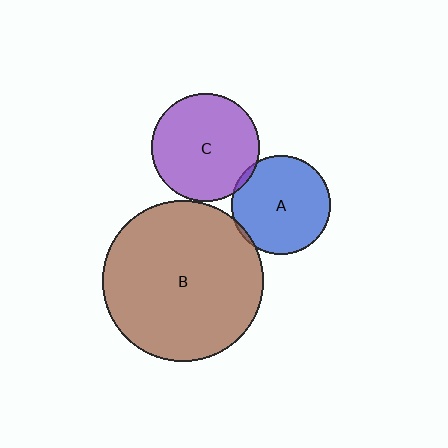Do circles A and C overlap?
Yes.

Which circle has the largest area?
Circle B (brown).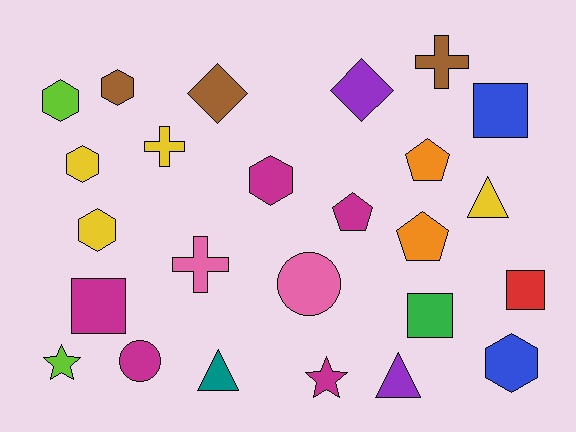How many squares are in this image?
There are 4 squares.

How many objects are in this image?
There are 25 objects.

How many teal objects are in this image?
There is 1 teal object.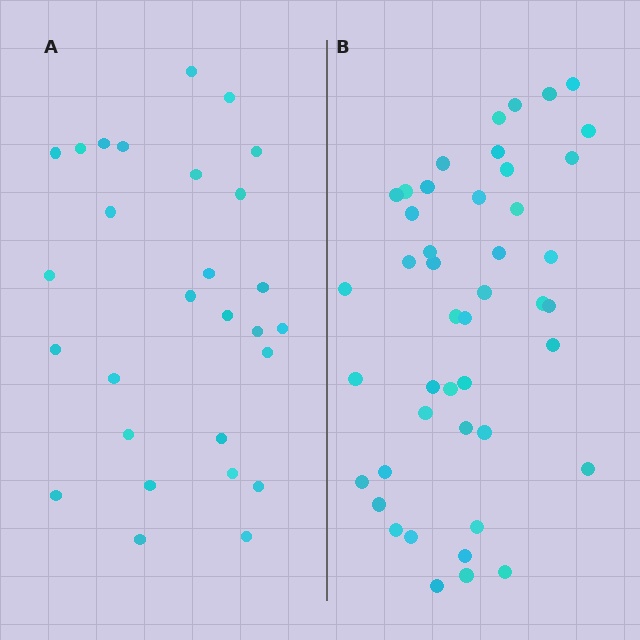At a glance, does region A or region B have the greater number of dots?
Region B (the right region) has more dots.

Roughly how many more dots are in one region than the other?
Region B has approximately 15 more dots than region A.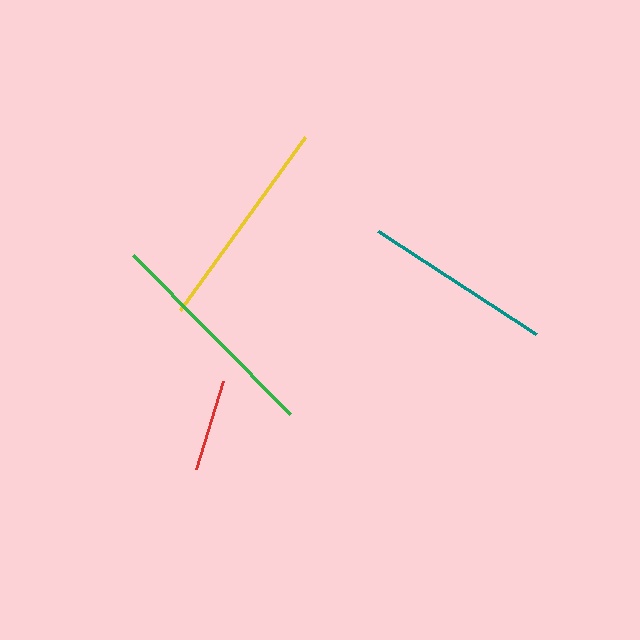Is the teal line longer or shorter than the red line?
The teal line is longer than the red line.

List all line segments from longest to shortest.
From longest to shortest: green, yellow, teal, red.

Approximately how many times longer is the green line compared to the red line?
The green line is approximately 2.4 times the length of the red line.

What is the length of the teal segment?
The teal segment is approximately 189 pixels long.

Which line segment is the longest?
The green line is the longest at approximately 223 pixels.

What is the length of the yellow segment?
The yellow segment is approximately 214 pixels long.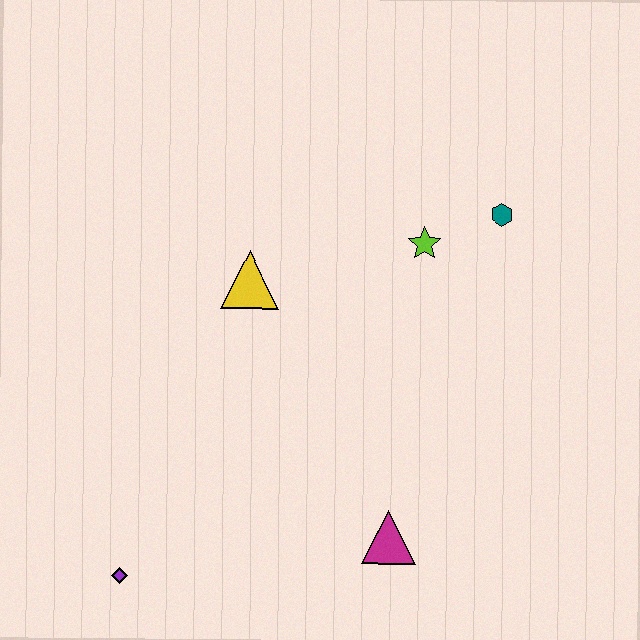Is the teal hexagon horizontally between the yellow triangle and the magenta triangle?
No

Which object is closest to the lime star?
The teal hexagon is closest to the lime star.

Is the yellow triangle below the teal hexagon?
Yes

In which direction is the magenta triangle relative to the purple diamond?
The magenta triangle is to the right of the purple diamond.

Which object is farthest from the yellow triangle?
The purple diamond is farthest from the yellow triangle.